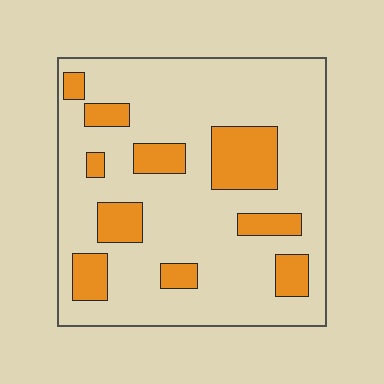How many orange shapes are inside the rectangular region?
10.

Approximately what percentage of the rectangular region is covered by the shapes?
Approximately 20%.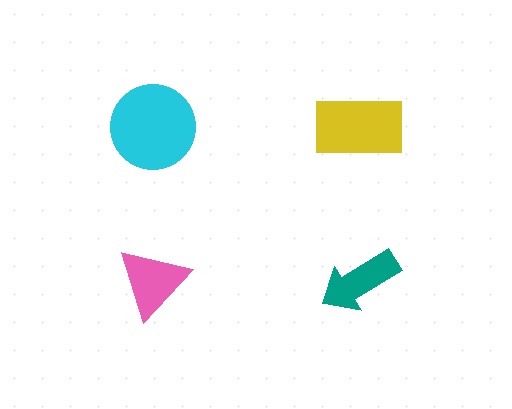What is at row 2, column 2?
A teal arrow.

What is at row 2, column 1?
A pink triangle.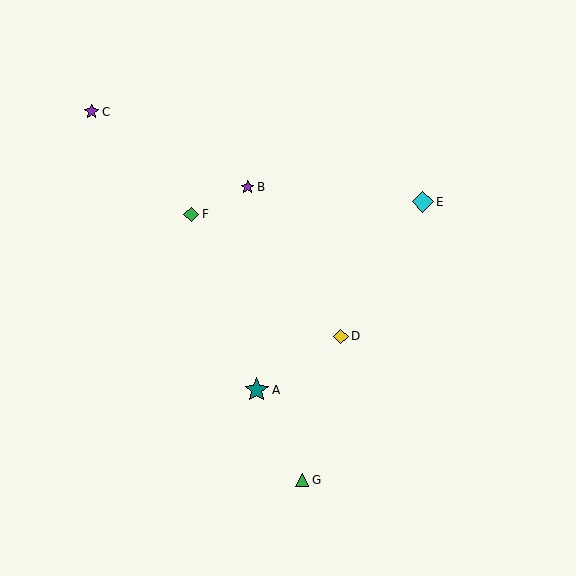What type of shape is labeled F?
Shape F is a green diamond.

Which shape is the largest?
The teal star (labeled A) is the largest.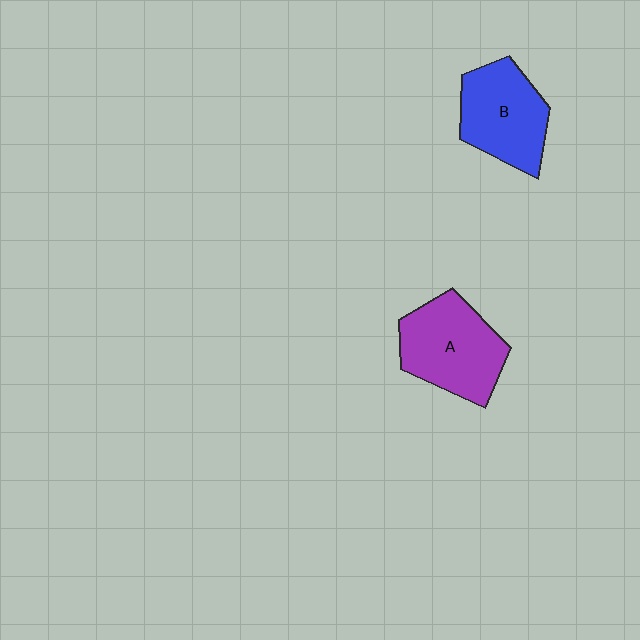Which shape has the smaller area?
Shape B (blue).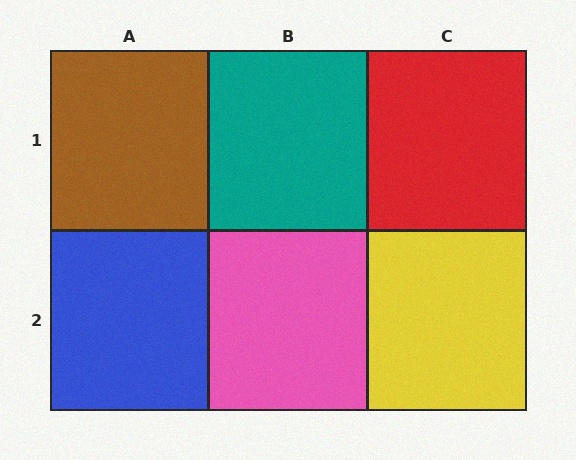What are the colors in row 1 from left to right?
Brown, teal, red.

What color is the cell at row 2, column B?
Pink.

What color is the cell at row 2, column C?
Yellow.